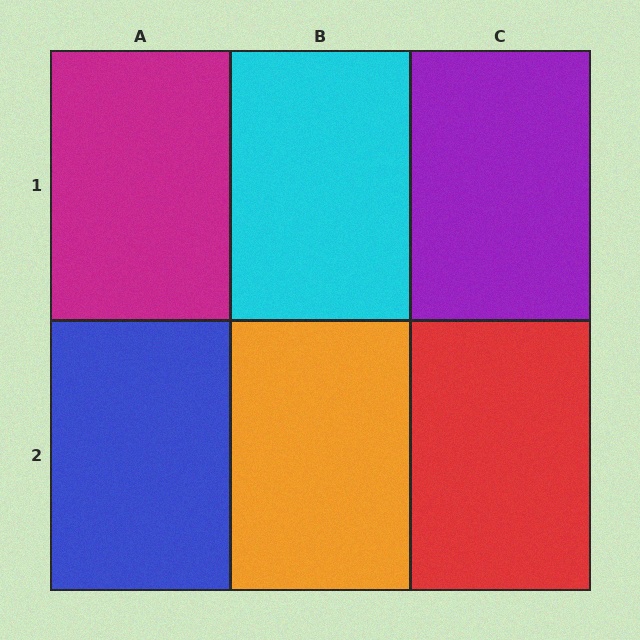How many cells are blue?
1 cell is blue.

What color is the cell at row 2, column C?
Red.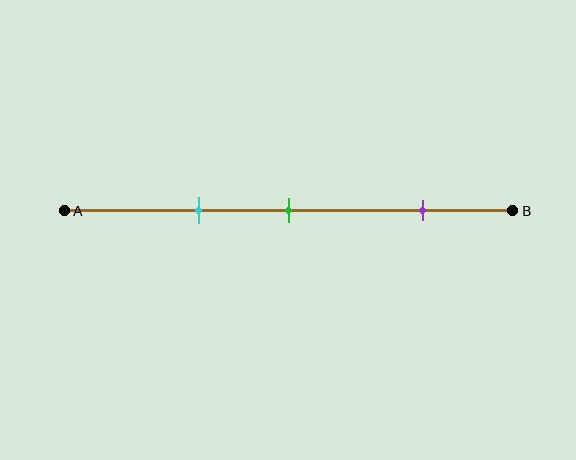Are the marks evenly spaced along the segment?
No, the marks are not evenly spaced.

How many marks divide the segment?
There are 3 marks dividing the segment.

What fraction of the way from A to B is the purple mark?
The purple mark is approximately 80% (0.8) of the way from A to B.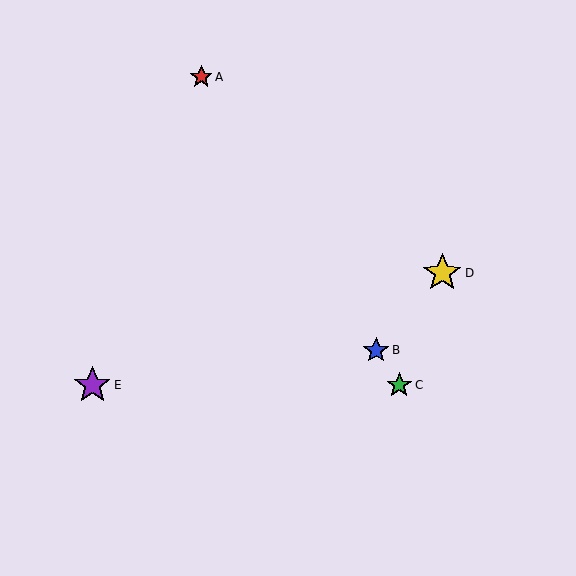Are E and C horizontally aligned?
Yes, both are at y≈385.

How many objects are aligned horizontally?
2 objects (C, E) are aligned horizontally.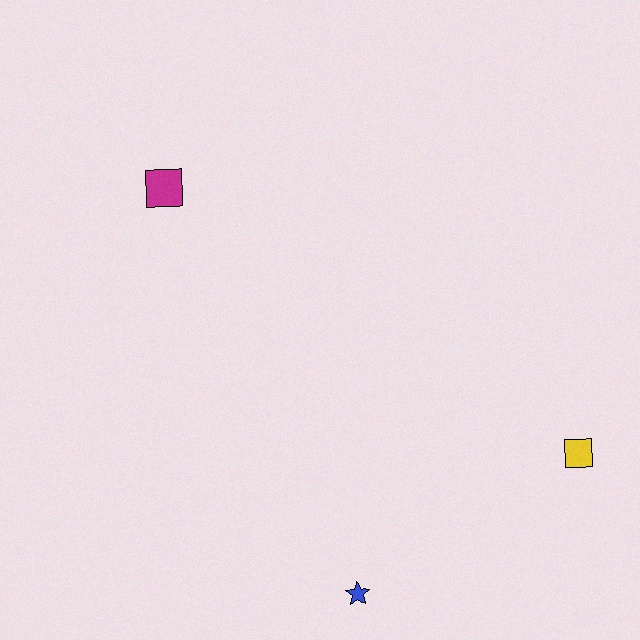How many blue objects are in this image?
There is 1 blue object.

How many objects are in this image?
There are 3 objects.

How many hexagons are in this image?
There are no hexagons.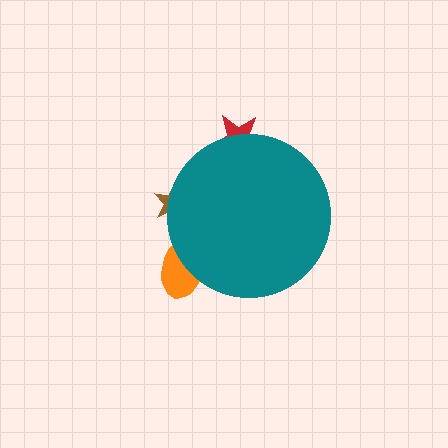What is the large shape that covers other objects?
A teal circle.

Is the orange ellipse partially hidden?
Yes, the orange ellipse is partially hidden behind the teal circle.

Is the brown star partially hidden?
Yes, the brown star is partially hidden behind the teal circle.